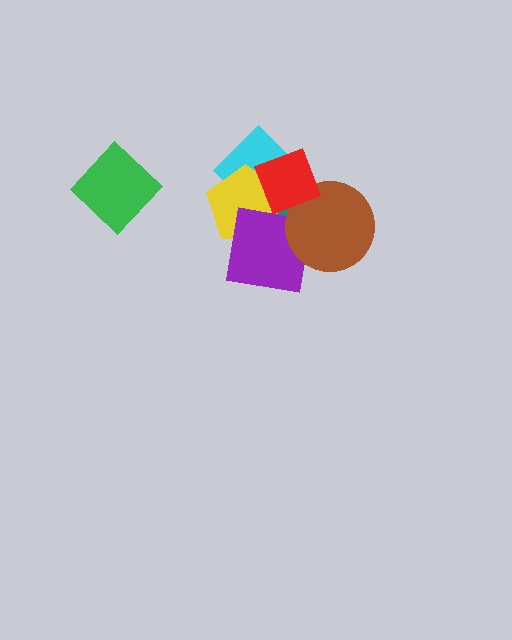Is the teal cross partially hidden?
Yes, it is partially covered by another shape.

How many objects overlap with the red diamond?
4 objects overlap with the red diamond.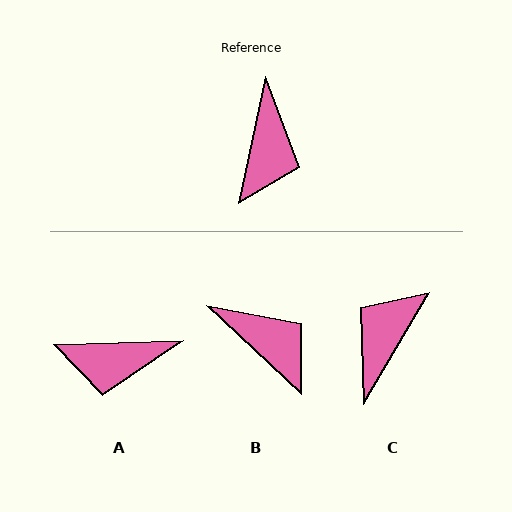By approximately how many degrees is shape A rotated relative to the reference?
Approximately 76 degrees clockwise.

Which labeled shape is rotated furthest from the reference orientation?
C, about 162 degrees away.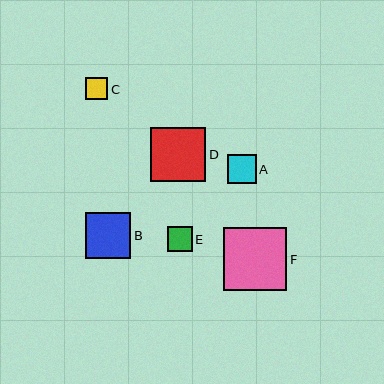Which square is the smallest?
Square C is the smallest with a size of approximately 22 pixels.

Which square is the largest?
Square F is the largest with a size of approximately 63 pixels.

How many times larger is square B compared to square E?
Square B is approximately 1.9 times the size of square E.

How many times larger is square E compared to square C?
Square E is approximately 1.1 times the size of square C.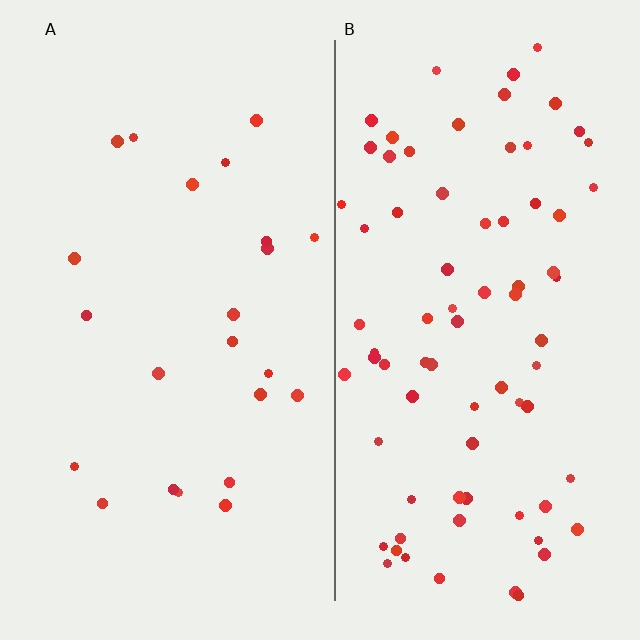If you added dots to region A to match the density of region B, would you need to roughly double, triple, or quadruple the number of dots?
Approximately triple.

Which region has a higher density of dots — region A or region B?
B (the right).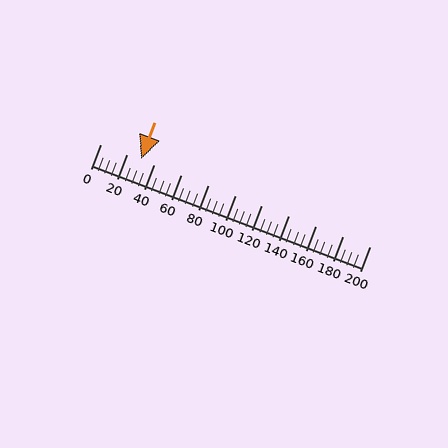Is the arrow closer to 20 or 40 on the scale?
The arrow is closer to 40.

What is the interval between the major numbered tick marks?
The major tick marks are spaced 20 units apart.